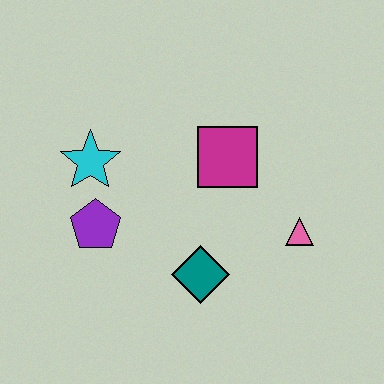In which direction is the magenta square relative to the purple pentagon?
The magenta square is to the right of the purple pentagon.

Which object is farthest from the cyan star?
The pink triangle is farthest from the cyan star.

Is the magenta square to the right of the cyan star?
Yes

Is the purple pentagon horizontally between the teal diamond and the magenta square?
No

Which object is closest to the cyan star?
The purple pentagon is closest to the cyan star.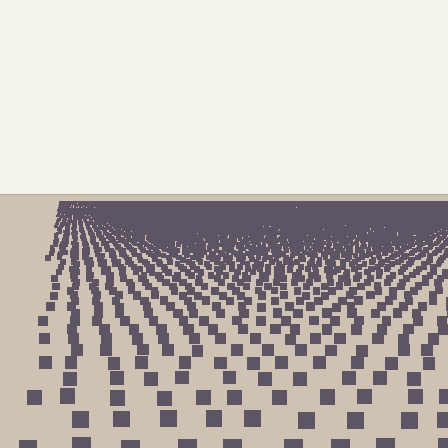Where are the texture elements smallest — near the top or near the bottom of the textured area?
Near the top.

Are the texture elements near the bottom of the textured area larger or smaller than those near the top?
Larger. Near the bottom, elements are closer to the viewer and appear at a bigger on-screen size.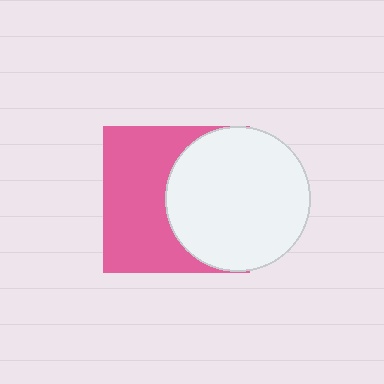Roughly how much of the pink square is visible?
About half of it is visible (roughly 54%).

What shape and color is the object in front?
The object in front is a white circle.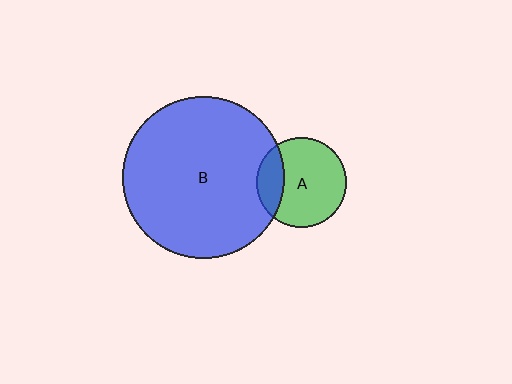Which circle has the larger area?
Circle B (blue).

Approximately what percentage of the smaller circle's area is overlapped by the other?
Approximately 20%.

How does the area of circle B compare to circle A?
Approximately 3.3 times.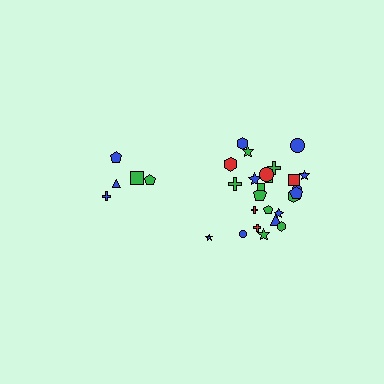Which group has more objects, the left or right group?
The right group.